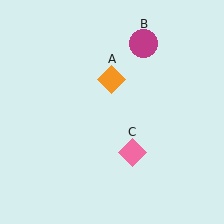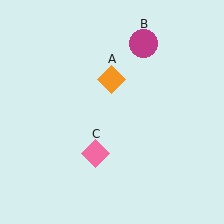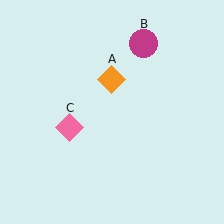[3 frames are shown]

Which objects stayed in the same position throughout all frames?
Orange diamond (object A) and magenta circle (object B) remained stationary.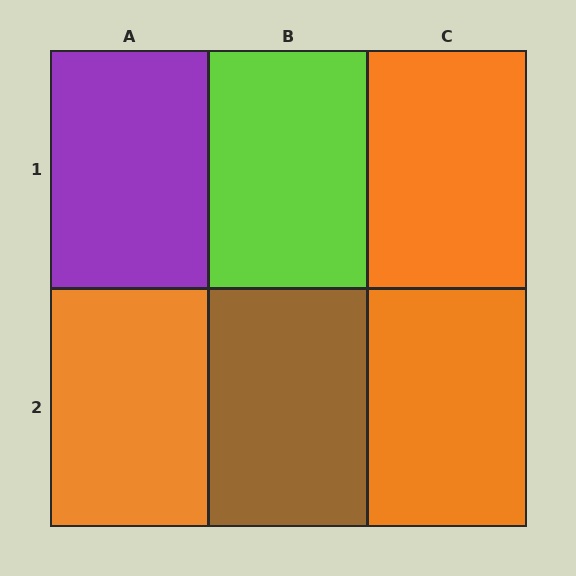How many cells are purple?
1 cell is purple.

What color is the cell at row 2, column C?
Orange.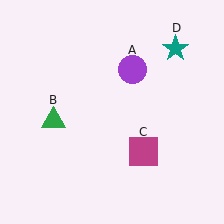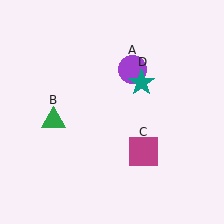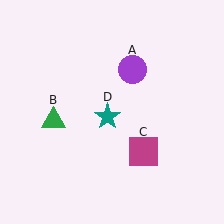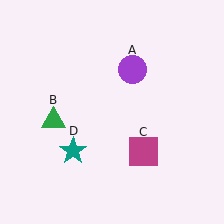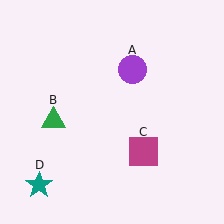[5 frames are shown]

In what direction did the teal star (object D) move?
The teal star (object D) moved down and to the left.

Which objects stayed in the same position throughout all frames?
Purple circle (object A) and green triangle (object B) and magenta square (object C) remained stationary.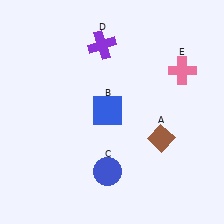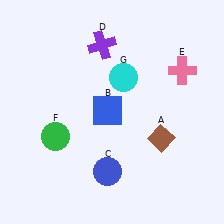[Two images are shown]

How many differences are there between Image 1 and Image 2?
There are 2 differences between the two images.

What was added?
A green circle (F), a cyan circle (G) were added in Image 2.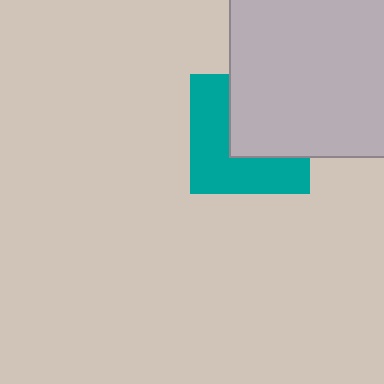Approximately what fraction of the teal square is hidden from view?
Roughly 47% of the teal square is hidden behind the light gray square.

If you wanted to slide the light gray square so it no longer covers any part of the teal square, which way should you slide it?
Slide it toward the upper-right — that is the most direct way to separate the two shapes.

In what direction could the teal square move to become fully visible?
The teal square could move toward the lower-left. That would shift it out from behind the light gray square entirely.